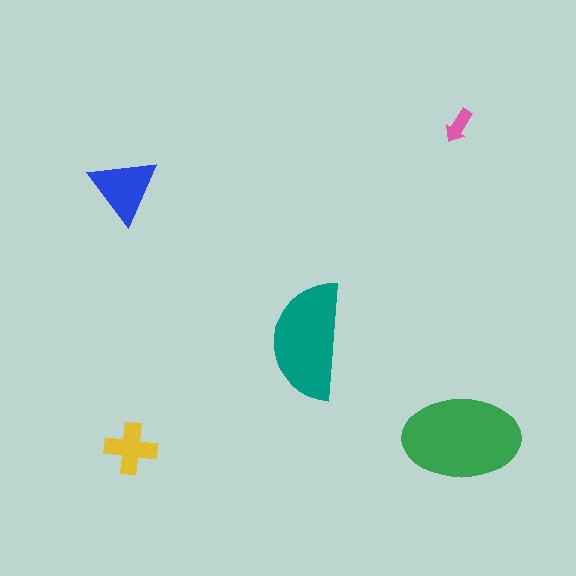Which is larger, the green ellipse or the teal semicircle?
The green ellipse.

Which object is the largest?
The green ellipse.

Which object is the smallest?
The pink arrow.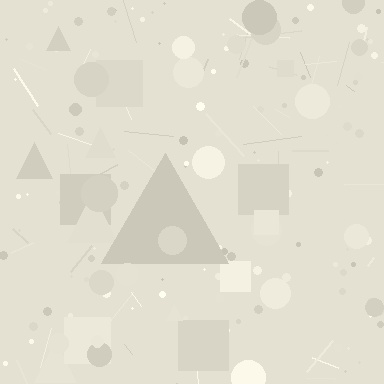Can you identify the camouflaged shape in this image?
The camouflaged shape is a triangle.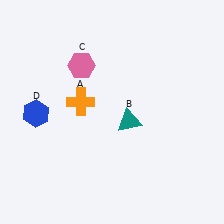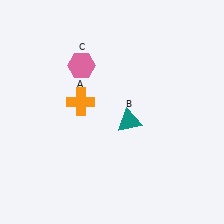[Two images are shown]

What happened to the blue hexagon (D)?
The blue hexagon (D) was removed in Image 2. It was in the bottom-left area of Image 1.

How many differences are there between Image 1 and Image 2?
There is 1 difference between the two images.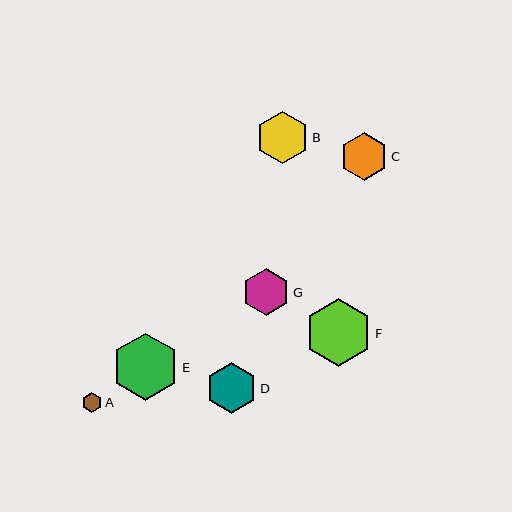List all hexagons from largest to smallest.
From largest to smallest: F, E, B, D, C, G, A.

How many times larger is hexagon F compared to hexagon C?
Hexagon F is approximately 1.4 times the size of hexagon C.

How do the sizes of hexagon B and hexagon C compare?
Hexagon B and hexagon C are approximately the same size.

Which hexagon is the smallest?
Hexagon A is the smallest with a size of approximately 21 pixels.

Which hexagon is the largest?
Hexagon F is the largest with a size of approximately 68 pixels.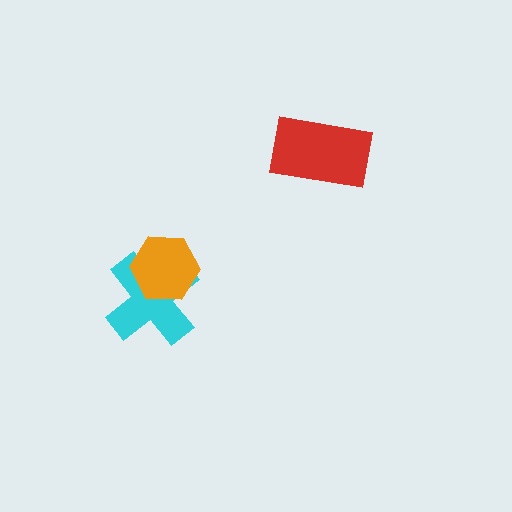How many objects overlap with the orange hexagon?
1 object overlaps with the orange hexagon.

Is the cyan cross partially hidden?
Yes, it is partially covered by another shape.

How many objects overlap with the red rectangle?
0 objects overlap with the red rectangle.